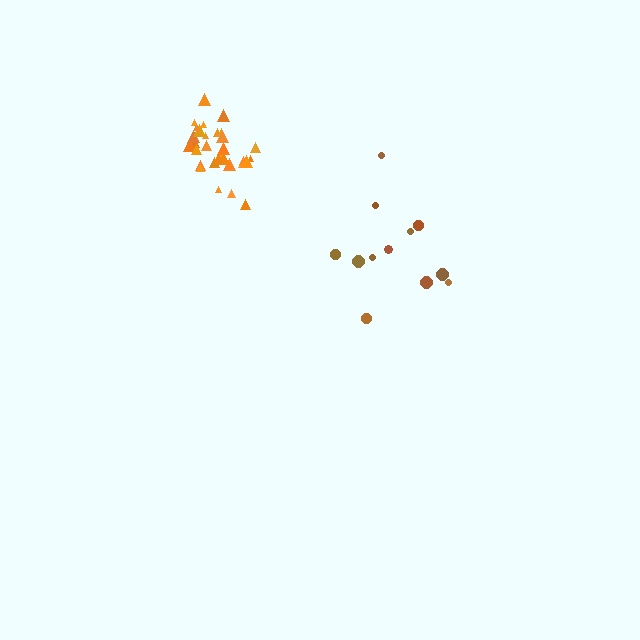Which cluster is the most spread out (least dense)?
Brown.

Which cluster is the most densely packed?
Orange.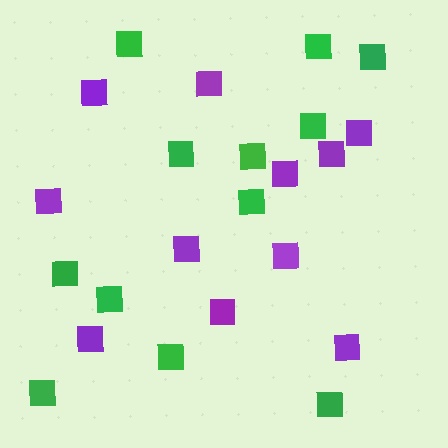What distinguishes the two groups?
There are 2 groups: one group of green squares (12) and one group of purple squares (11).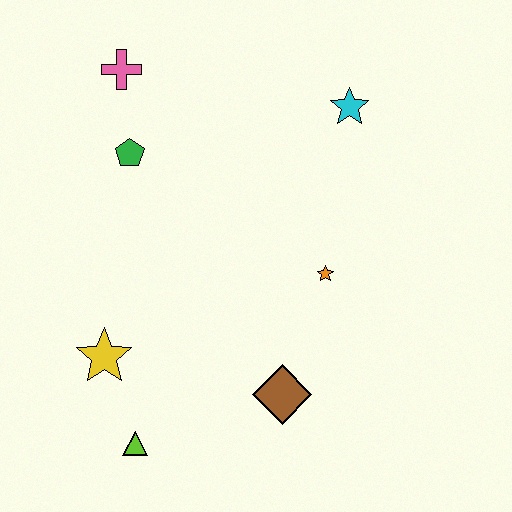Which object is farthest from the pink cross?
The lime triangle is farthest from the pink cross.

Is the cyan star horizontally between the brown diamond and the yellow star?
No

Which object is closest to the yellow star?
The lime triangle is closest to the yellow star.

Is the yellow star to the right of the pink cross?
No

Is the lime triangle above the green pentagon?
No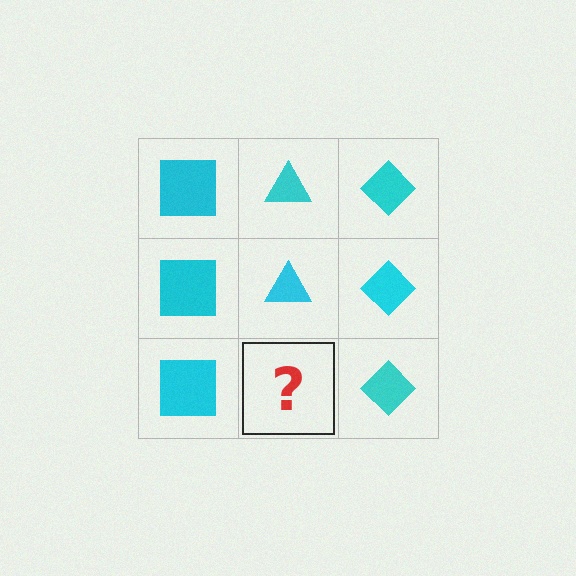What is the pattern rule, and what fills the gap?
The rule is that each column has a consistent shape. The gap should be filled with a cyan triangle.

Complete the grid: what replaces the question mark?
The question mark should be replaced with a cyan triangle.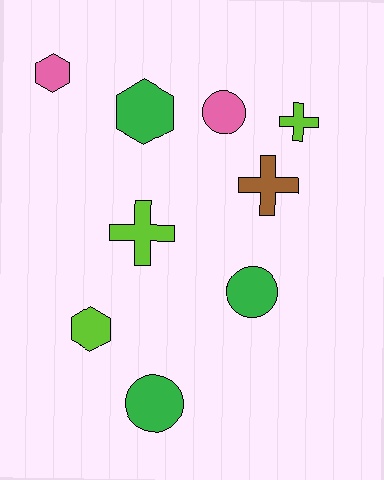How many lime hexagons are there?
There is 1 lime hexagon.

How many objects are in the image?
There are 9 objects.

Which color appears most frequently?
Lime, with 3 objects.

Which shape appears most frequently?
Hexagon, with 3 objects.